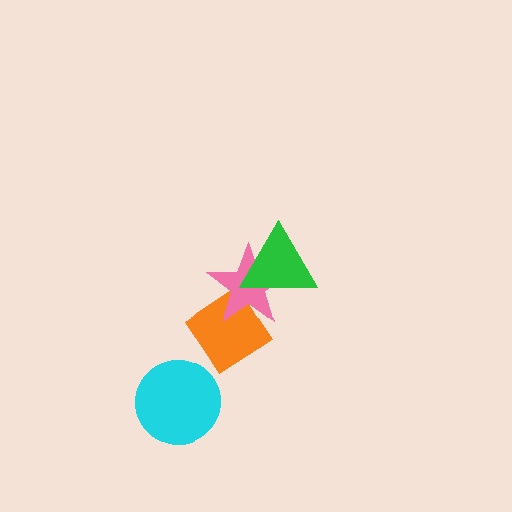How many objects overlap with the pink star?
2 objects overlap with the pink star.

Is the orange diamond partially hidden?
Yes, it is partially covered by another shape.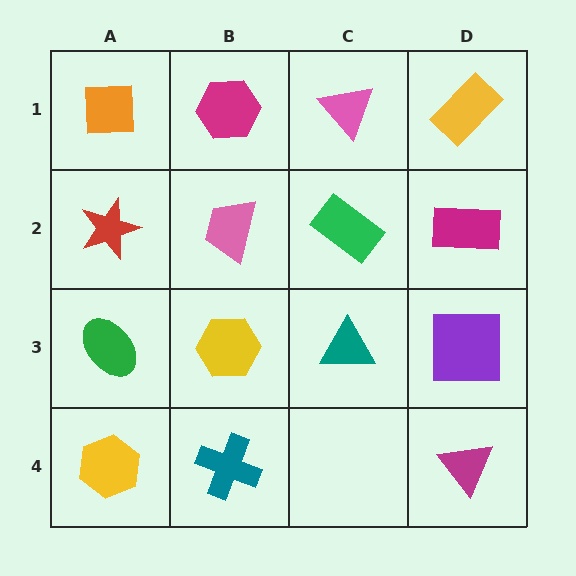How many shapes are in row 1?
4 shapes.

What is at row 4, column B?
A teal cross.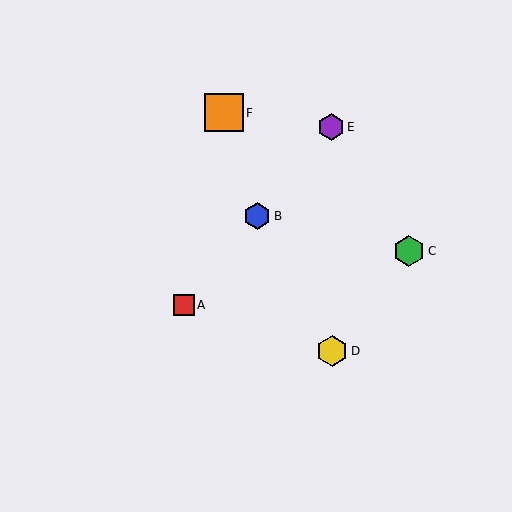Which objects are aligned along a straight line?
Objects A, B, E are aligned along a straight line.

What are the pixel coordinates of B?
Object B is at (257, 216).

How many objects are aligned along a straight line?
3 objects (A, B, E) are aligned along a straight line.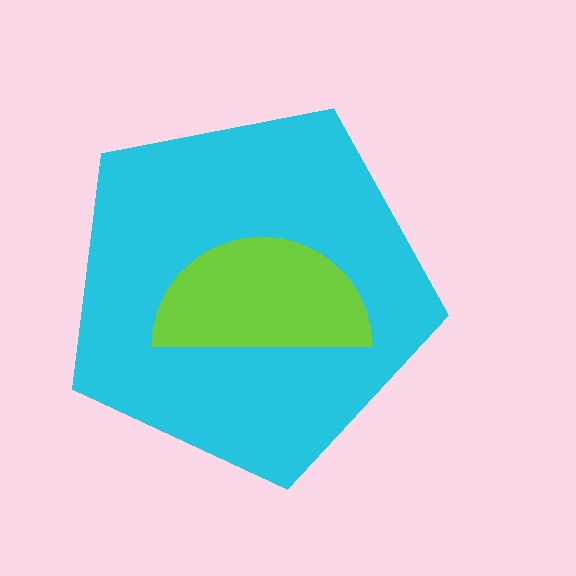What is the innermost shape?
The lime semicircle.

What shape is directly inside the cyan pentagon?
The lime semicircle.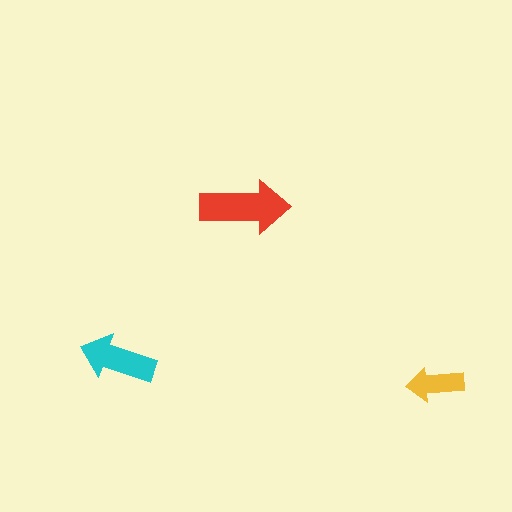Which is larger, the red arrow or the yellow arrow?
The red one.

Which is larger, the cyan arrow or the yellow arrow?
The cyan one.